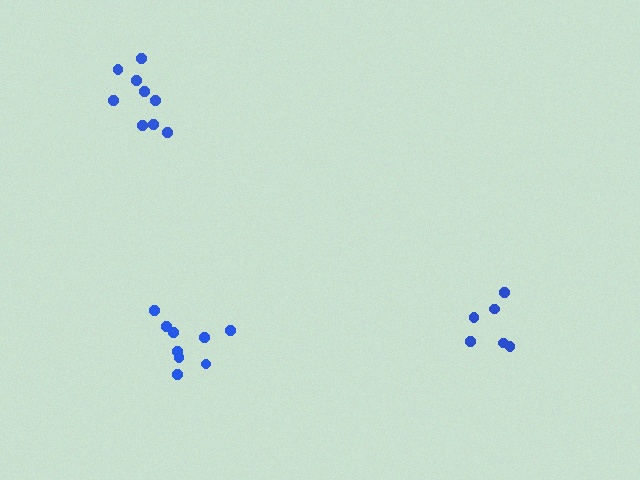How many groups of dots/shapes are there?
There are 3 groups.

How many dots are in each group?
Group 1: 9 dots, Group 2: 6 dots, Group 3: 9 dots (24 total).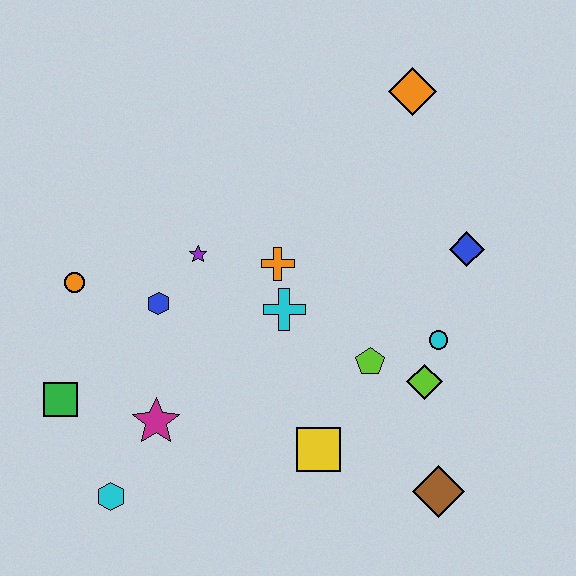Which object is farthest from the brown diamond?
The orange circle is farthest from the brown diamond.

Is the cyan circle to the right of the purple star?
Yes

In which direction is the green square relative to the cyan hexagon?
The green square is above the cyan hexagon.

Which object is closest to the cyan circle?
The lime diamond is closest to the cyan circle.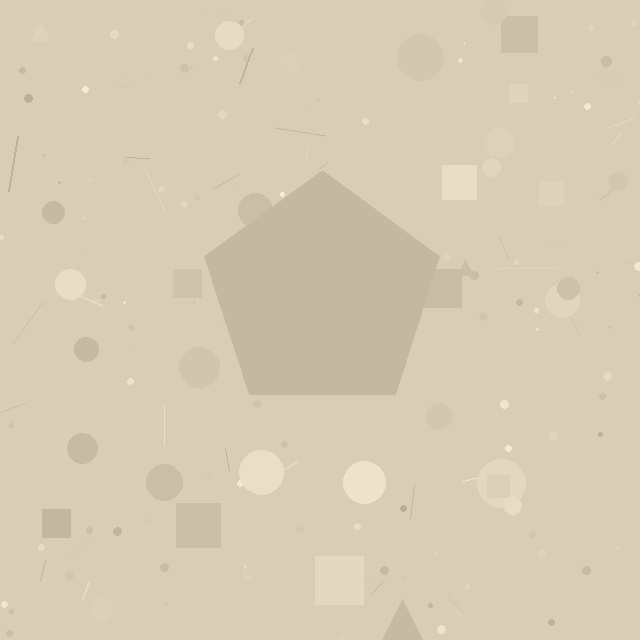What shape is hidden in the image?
A pentagon is hidden in the image.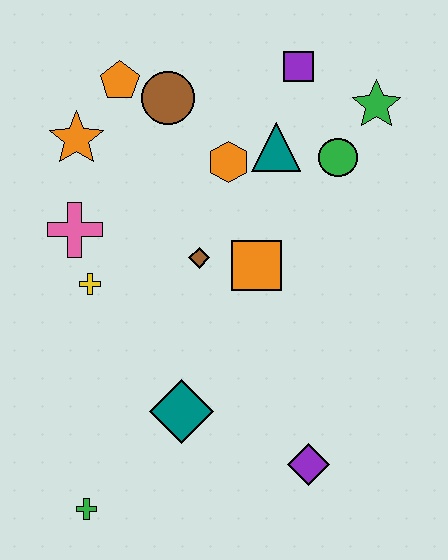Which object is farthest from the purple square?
The green cross is farthest from the purple square.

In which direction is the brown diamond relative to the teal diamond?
The brown diamond is above the teal diamond.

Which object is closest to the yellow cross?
The pink cross is closest to the yellow cross.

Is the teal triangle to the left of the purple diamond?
Yes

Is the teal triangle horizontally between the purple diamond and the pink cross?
Yes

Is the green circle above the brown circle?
No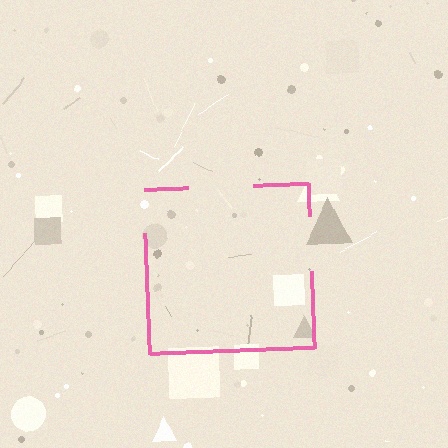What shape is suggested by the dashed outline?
The dashed outline suggests a square.